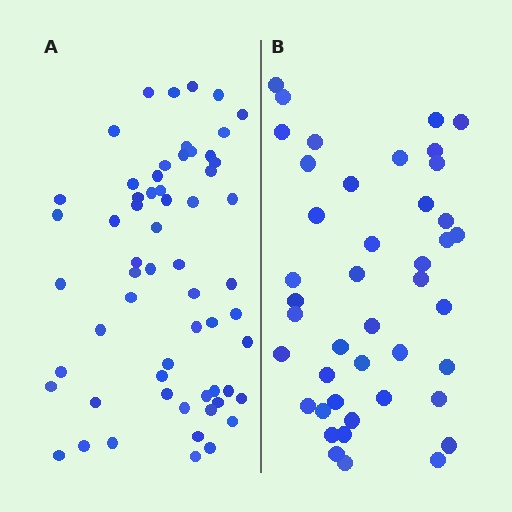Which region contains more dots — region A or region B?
Region A (the left region) has more dots.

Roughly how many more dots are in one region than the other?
Region A has approximately 15 more dots than region B.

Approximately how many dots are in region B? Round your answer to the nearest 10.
About 40 dots. (The exact count is 43, which rounds to 40.)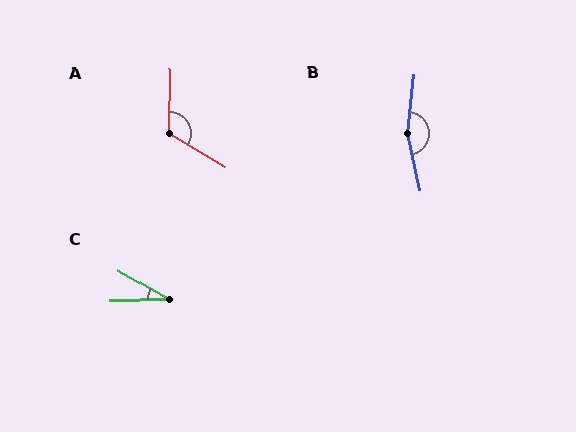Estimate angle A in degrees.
Approximately 120 degrees.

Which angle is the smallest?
C, at approximately 31 degrees.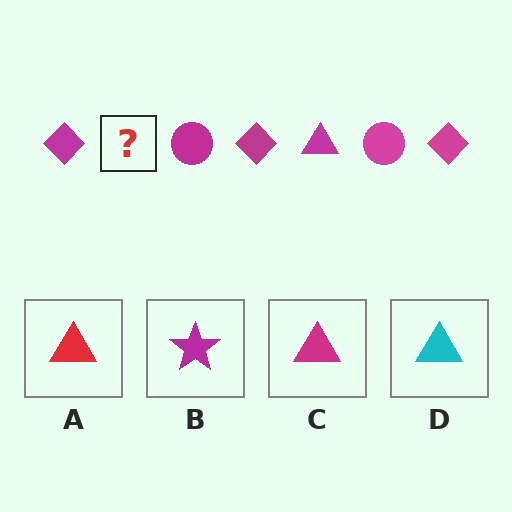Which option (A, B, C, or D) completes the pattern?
C.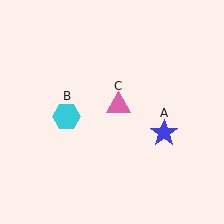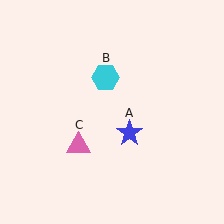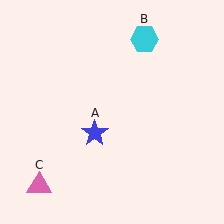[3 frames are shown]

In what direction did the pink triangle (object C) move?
The pink triangle (object C) moved down and to the left.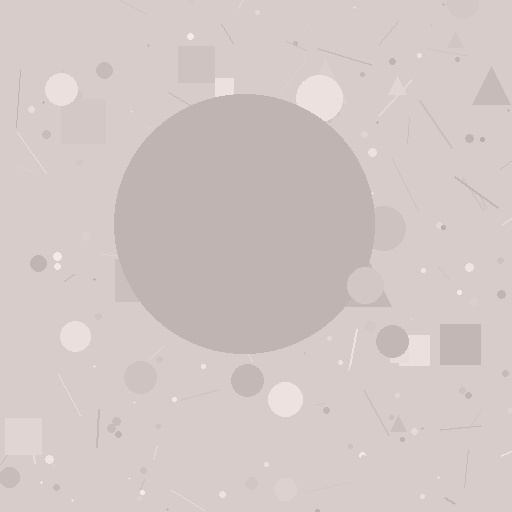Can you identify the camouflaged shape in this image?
The camouflaged shape is a circle.